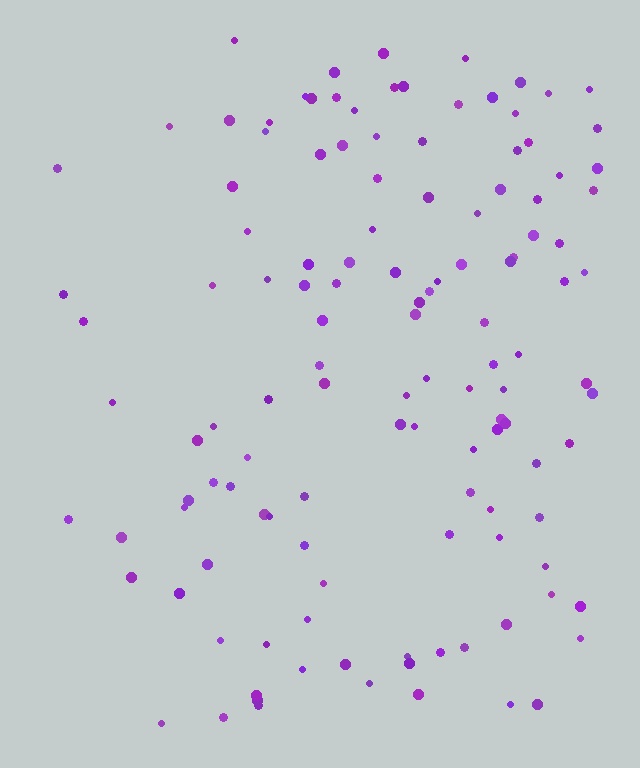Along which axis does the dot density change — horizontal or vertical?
Horizontal.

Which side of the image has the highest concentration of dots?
The right.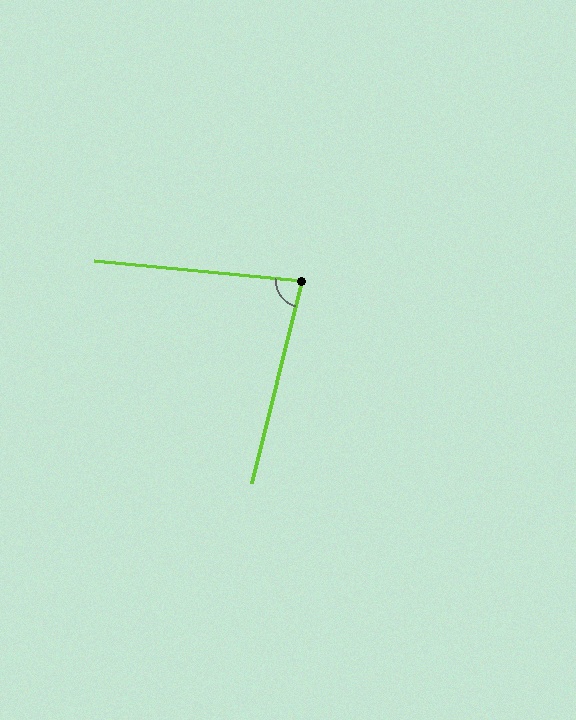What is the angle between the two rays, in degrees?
Approximately 82 degrees.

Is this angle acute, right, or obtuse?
It is acute.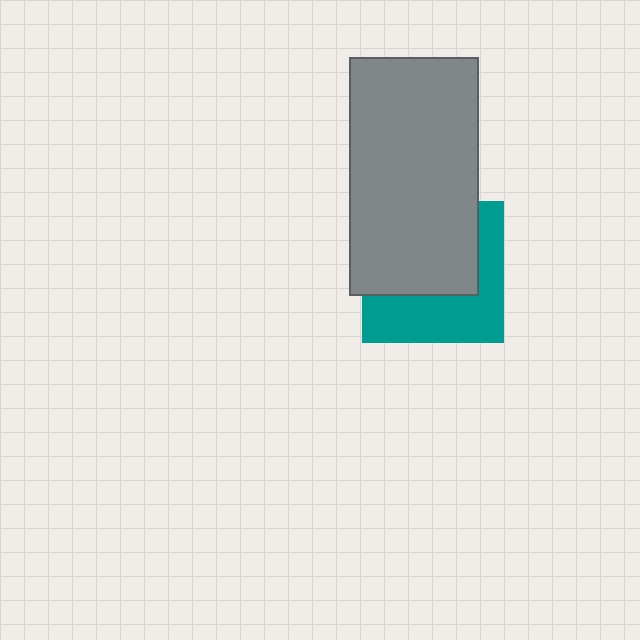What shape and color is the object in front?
The object in front is a gray rectangle.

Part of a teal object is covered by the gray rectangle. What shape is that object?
It is a square.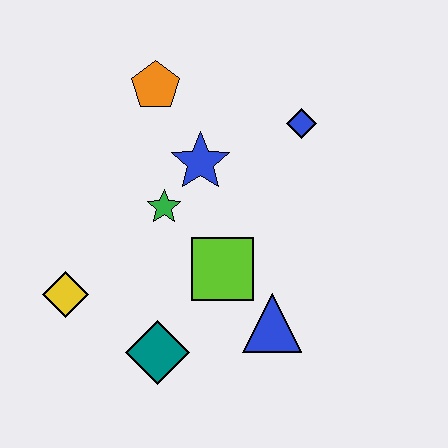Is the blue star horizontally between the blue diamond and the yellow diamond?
Yes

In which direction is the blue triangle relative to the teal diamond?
The blue triangle is to the right of the teal diamond.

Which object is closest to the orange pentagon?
The blue star is closest to the orange pentagon.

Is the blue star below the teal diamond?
No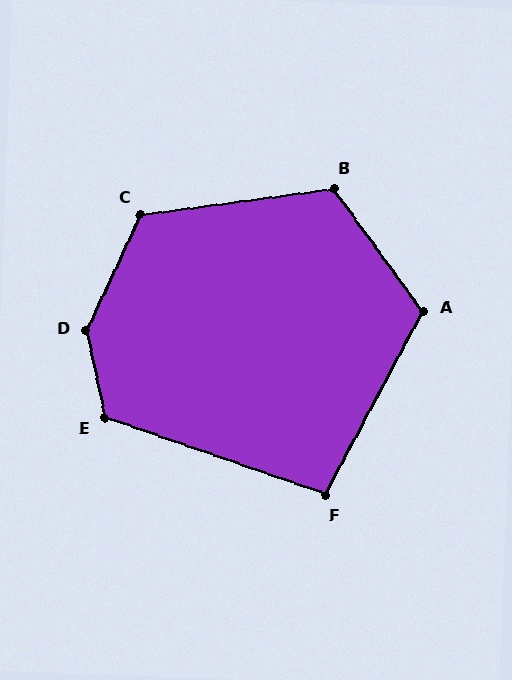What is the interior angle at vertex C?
Approximately 123 degrees (obtuse).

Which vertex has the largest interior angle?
D, at approximately 143 degrees.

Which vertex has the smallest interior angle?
F, at approximately 99 degrees.